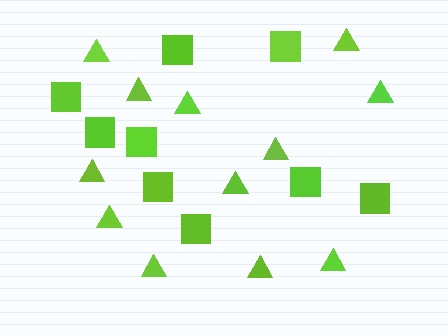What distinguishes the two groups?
There are 2 groups: one group of triangles (12) and one group of squares (9).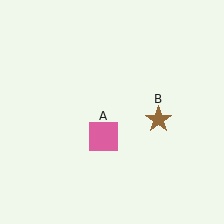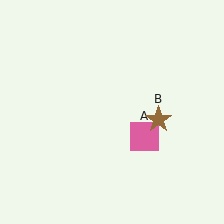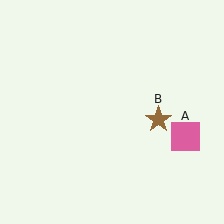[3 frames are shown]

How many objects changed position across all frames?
1 object changed position: pink square (object A).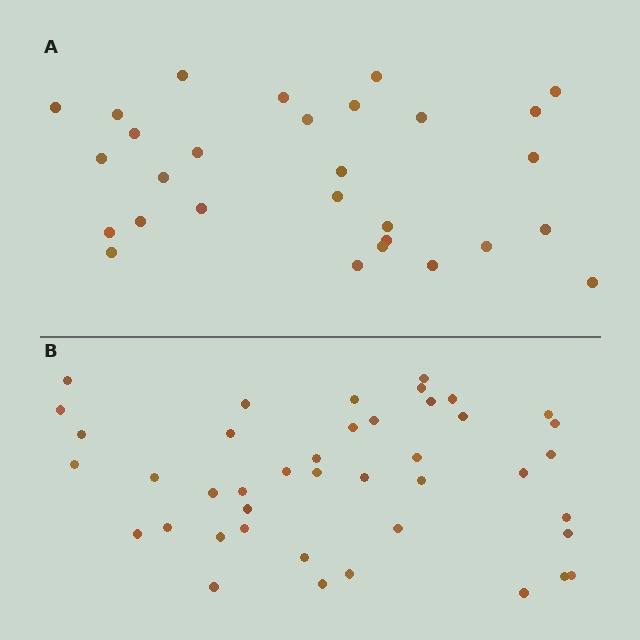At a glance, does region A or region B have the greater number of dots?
Region B (the bottom region) has more dots.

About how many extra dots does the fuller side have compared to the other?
Region B has approximately 15 more dots than region A.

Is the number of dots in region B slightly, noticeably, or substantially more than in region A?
Region B has noticeably more, but not dramatically so. The ratio is roughly 1.4 to 1.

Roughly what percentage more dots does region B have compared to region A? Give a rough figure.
About 45% more.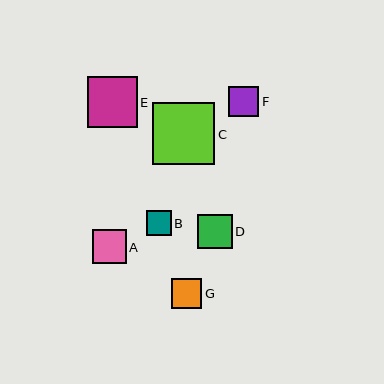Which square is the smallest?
Square B is the smallest with a size of approximately 25 pixels.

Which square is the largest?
Square C is the largest with a size of approximately 62 pixels.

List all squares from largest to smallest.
From largest to smallest: C, E, D, A, G, F, B.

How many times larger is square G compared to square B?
Square G is approximately 1.2 times the size of square B.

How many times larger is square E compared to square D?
Square E is approximately 1.5 times the size of square D.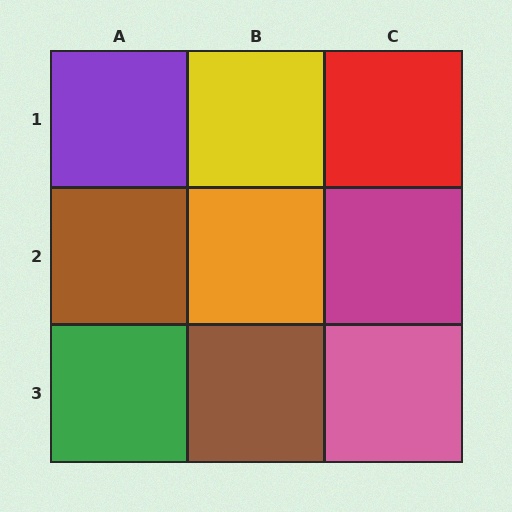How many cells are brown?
2 cells are brown.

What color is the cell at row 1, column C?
Red.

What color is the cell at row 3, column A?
Green.